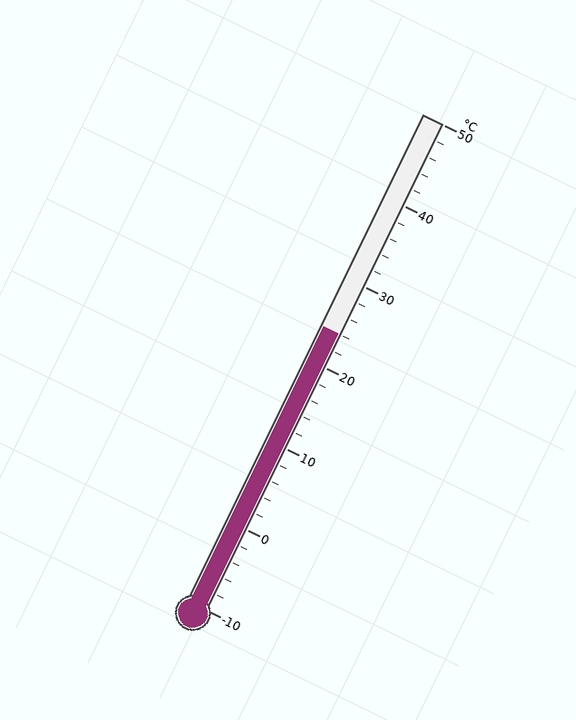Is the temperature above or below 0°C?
The temperature is above 0°C.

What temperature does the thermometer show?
The thermometer shows approximately 24°C.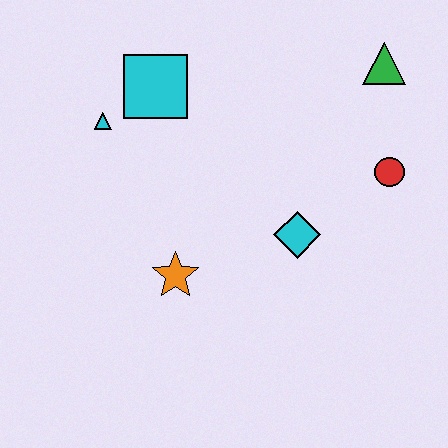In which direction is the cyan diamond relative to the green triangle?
The cyan diamond is below the green triangle.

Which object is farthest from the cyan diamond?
The cyan triangle is farthest from the cyan diamond.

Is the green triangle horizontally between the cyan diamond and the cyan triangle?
No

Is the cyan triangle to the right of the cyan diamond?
No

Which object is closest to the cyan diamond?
The red circle is closest to the cyan diamond.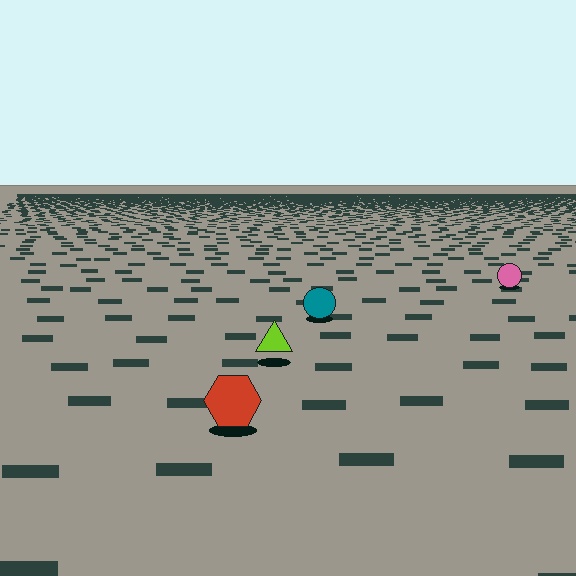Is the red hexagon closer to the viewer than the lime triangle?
Yes. The red hexagon is closer — you can tell from the texture gradient: the ground texture is coarser near it.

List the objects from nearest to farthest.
From nearest to farthest: the red hexagon, the lime triangle, the teal circle, the pink circle.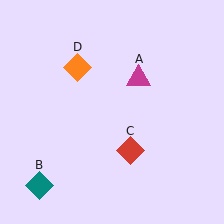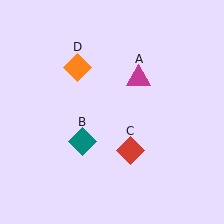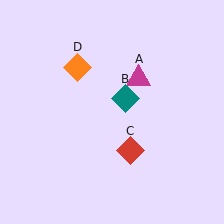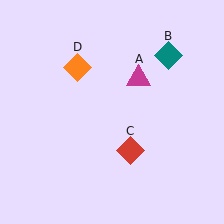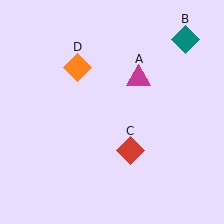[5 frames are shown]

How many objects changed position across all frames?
1 object changed position: teal diamond (object B).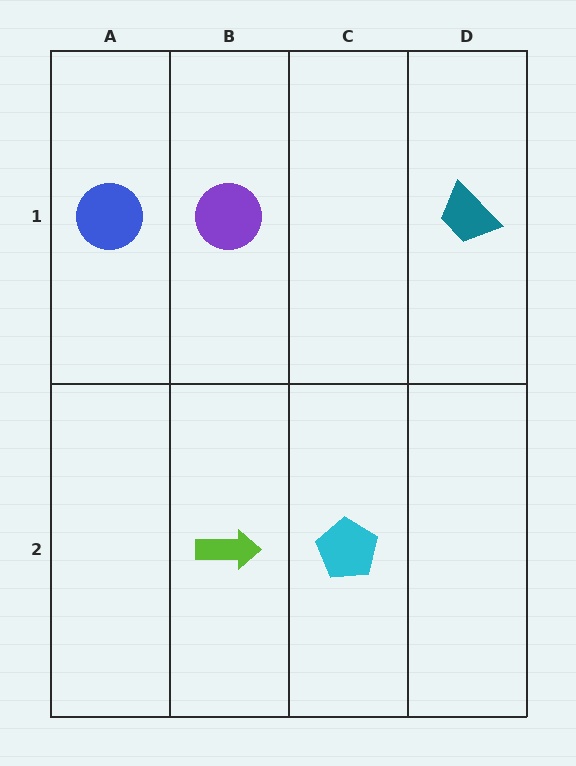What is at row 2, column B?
A lime arrow.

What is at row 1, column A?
A blue circle.